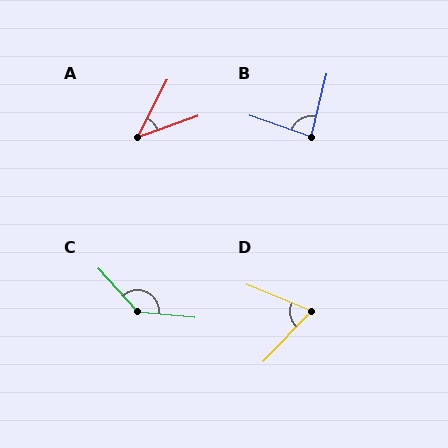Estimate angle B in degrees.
Approximately 84 degrees.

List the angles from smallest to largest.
A (43°), D (68°), B (84°), C (139°).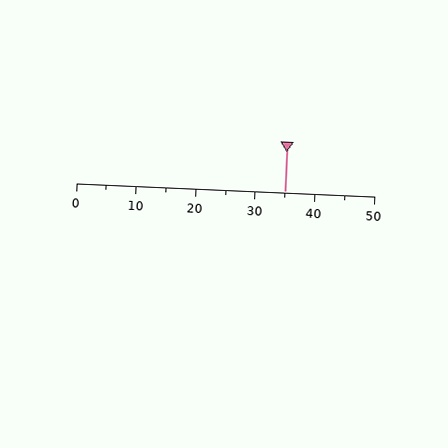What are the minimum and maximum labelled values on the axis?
The axis runs from 0 to 50.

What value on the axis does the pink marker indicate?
The marker indicates approximately 35.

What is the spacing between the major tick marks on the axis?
The major ticks are spaced 10 apart.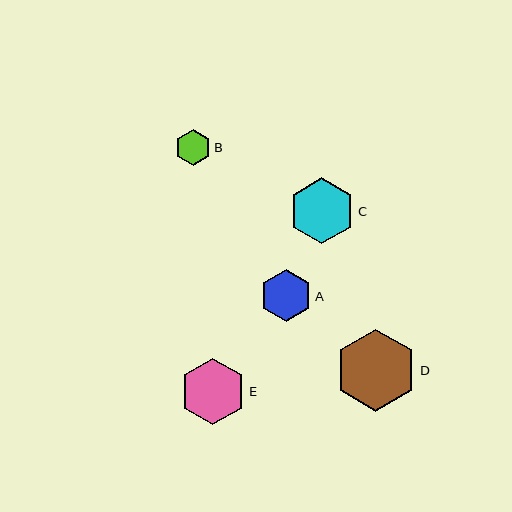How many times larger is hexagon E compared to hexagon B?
Hexagon E is approximately 1.9 times the size of hexagon B.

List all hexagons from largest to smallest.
From largest to smallest: D, E, C, A, B.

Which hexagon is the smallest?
Hexagon B is the smallest with a size of approximately 36 pixels.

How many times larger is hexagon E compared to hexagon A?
Hexagon E is approximately 1.3 times the size of hexagon A.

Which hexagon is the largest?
Hexagon D is the largest with a size of approximately 82 pixels.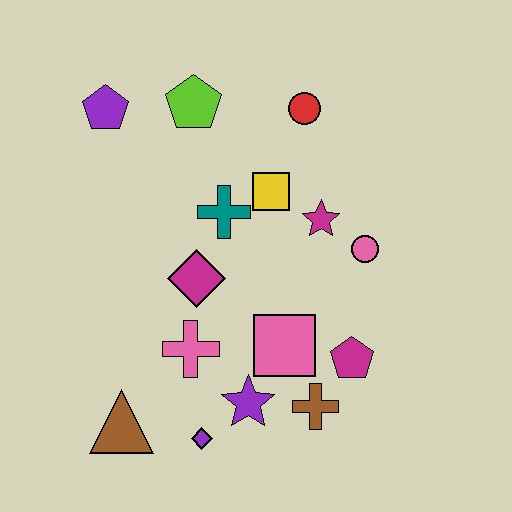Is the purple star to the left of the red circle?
Yes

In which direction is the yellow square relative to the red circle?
The yellow square is below the red circle.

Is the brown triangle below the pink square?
Yes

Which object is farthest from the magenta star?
The brown triangle is farthest from the magenta star.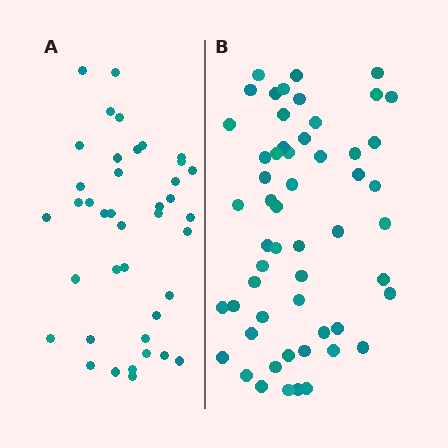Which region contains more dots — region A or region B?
Region B (the right region) has more dots.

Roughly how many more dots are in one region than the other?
Region B has approximately 15 more dots than region A.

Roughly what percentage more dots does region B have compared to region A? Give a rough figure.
About 40% more.